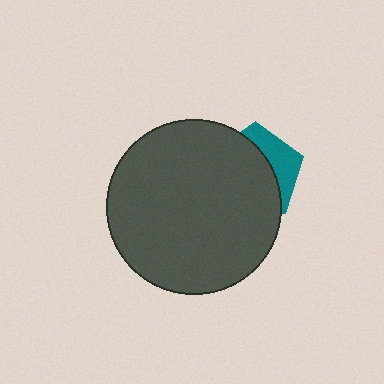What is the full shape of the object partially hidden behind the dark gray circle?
The partially hidden object is a teal pentagon.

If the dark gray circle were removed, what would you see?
You would see the complete teal pentagon.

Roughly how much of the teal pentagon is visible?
A small part of it is visible (roughly 32%).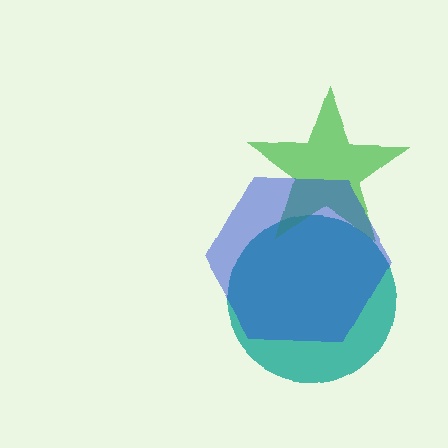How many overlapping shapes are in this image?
There are 3 overlapping shapes in the image.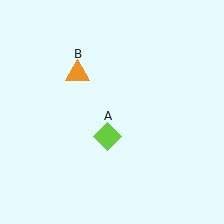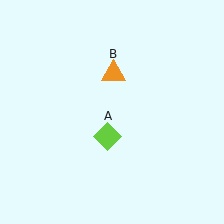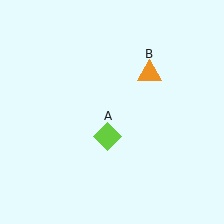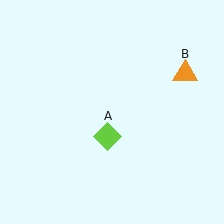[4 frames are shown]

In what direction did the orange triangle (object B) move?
The orange triangle (object B) moved right.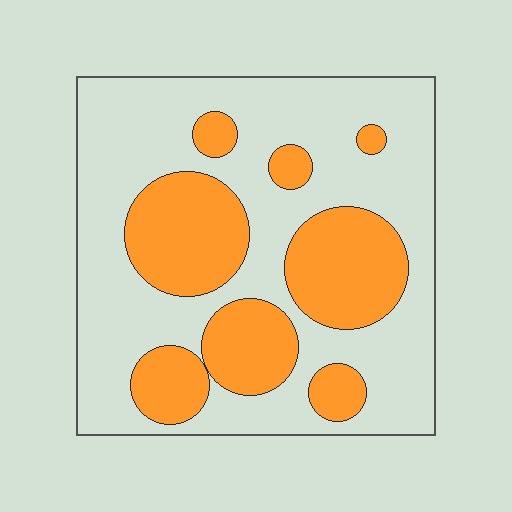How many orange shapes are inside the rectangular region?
8.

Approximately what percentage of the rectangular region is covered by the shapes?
Approximately 35%.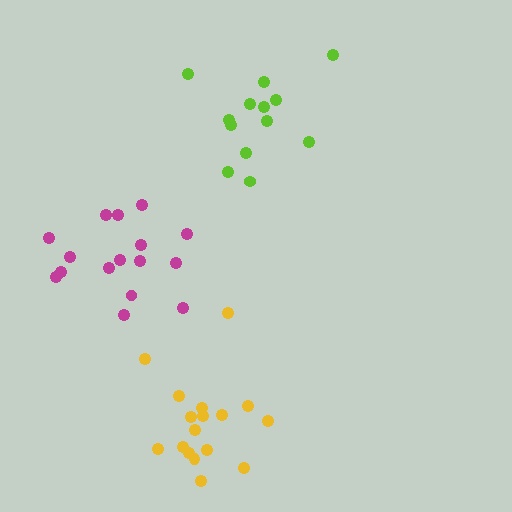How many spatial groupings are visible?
There are 3 spatial groupings.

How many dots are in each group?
Group 1: 13 dots, Group 2: 17 dots, Group 3: 16 dots (46 total).